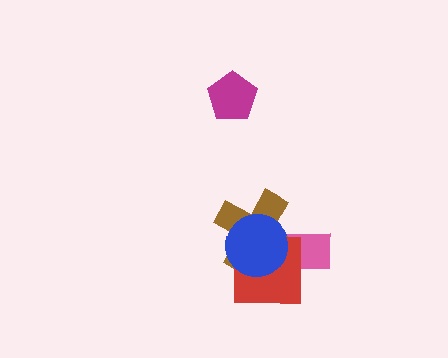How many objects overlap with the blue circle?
3 objects overlap with the blue circle.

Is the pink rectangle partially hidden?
Yes, it is partially covered by another shape.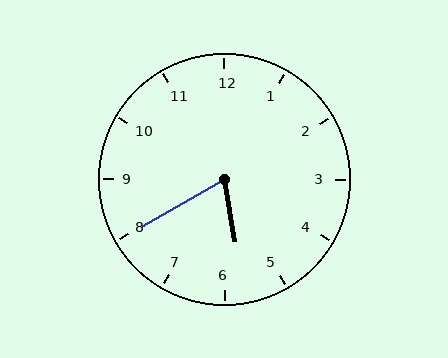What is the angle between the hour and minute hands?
Approximately 70 degrees.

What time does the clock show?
5:40.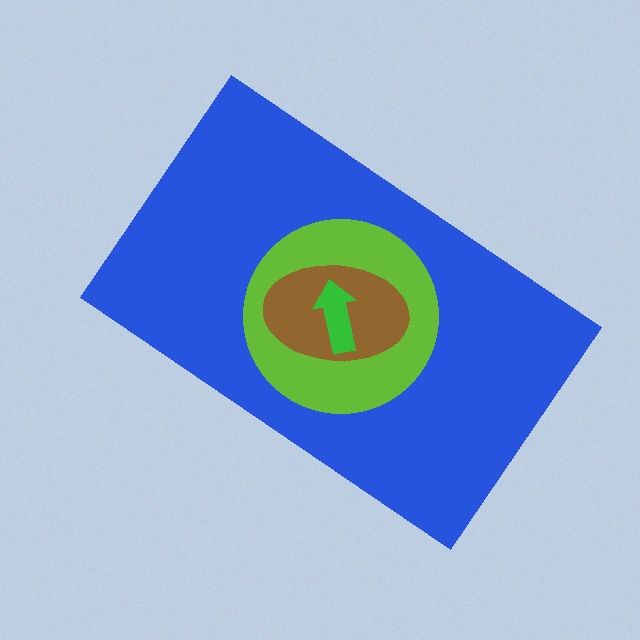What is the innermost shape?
The green arrow.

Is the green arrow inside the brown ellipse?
Yes.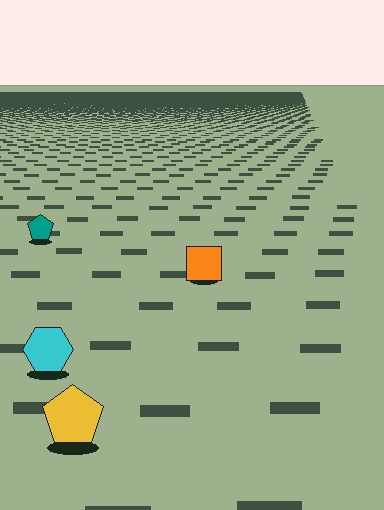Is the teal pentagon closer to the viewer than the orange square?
No. The orange square is closer — you can tell from the texture gradient: the ground texture is coarser near it.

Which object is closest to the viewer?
The yellow pentagon is closest. The texture marks near it are larger and more spread out.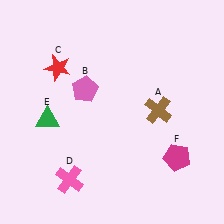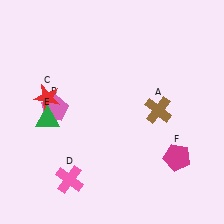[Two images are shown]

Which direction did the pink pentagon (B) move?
The pink pentagon (B) moved left.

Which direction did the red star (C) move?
The red star (C) moved down.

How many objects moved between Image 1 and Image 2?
2 objects moved between the two images.